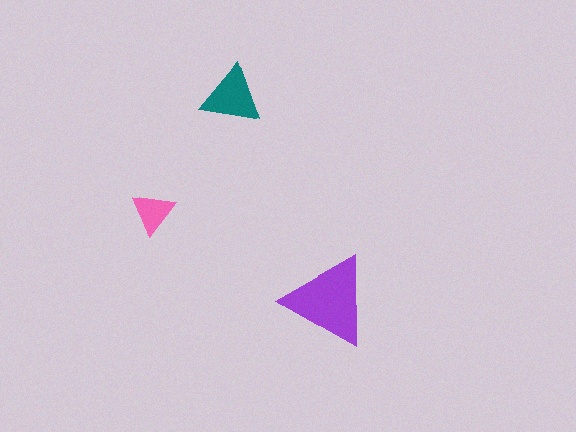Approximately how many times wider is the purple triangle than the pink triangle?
About 2 times wider.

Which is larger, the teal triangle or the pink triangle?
The teal one.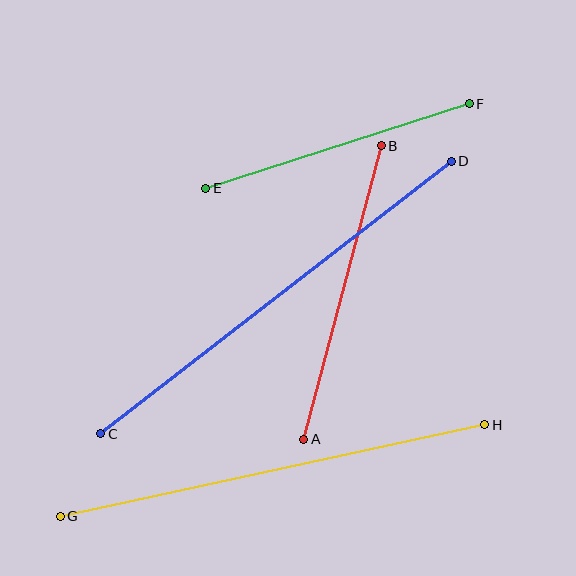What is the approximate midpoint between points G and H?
The midpoint is at approximately (273, 471) pixels.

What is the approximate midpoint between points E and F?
The midpoint is at approximately (337, 146) pixels.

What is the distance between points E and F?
The distance is approximately 277 pixels.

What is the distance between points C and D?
The distance is approximately 444 pixels.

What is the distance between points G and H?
The distance is approximately 434 pixels.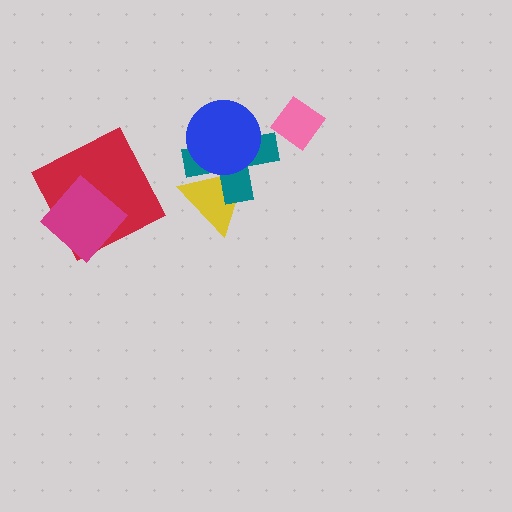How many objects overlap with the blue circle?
2 objects overlap with the blue circle.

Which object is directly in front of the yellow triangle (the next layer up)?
The teal cross is directly in front of the yellow triangle.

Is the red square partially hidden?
Yes, it is partially covered by another shape.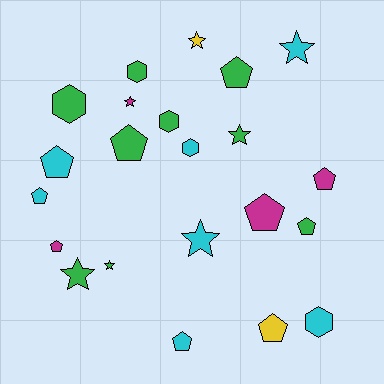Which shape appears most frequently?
Pentagon, with 10 objects.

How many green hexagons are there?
There are 3 green hexagons.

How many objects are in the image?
There are 22 objects.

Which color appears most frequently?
Green, with 9 objects.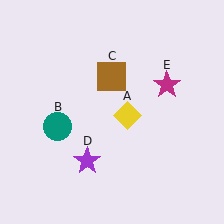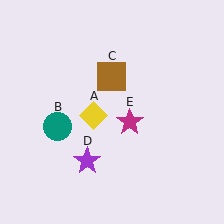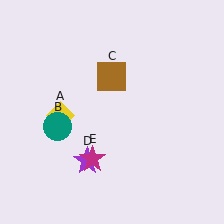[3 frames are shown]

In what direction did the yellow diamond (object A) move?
The yellow diamond (object A) moved left.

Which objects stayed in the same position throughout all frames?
Teal circle (object B) and brown square (object C) and purple star (object D) remained stationary.